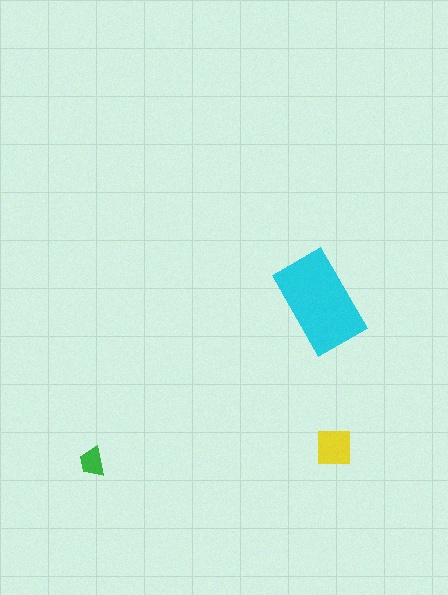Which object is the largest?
The cyan rectangle.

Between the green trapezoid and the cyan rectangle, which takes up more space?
The cyan rectangle.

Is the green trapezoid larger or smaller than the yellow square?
Smaller.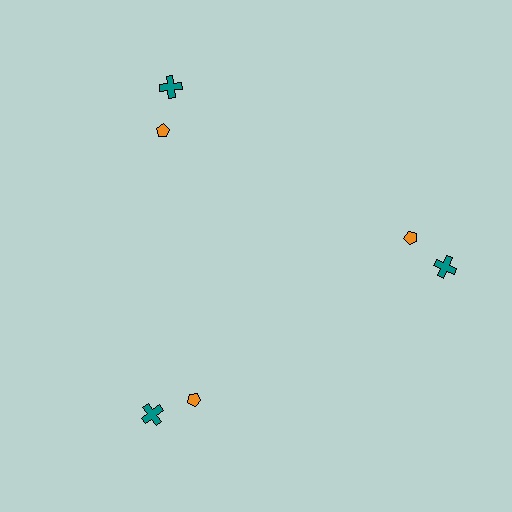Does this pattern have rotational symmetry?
Yes, this pattern has 3-fold rotational symmetry. It looks the same after rotating 120 degrees around the center.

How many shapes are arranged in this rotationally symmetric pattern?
There are 6 shapes, arranged in 3 groups of 2.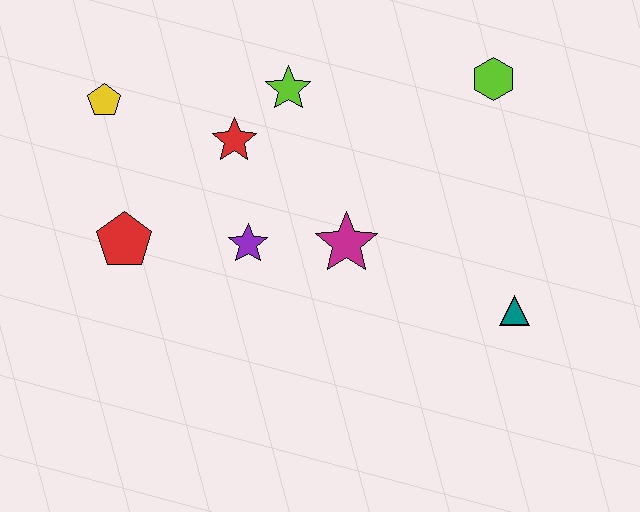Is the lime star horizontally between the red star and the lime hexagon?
Yes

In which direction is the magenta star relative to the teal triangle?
The magenta star is to the left of the teal triangle.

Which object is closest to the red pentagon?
The purple star is closest to the red pentagon.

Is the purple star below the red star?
Yes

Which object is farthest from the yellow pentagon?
The teal triangle is farthest from the yellow pentagon.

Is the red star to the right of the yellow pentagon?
Yes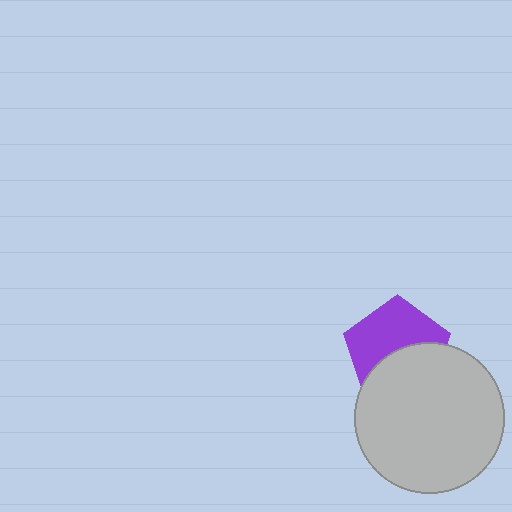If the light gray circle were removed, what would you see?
You would see the complete purple pentagon.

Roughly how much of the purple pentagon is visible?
About half of it is visible (roughly 55%).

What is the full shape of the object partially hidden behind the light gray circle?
The partially hidden object is a purple pentagon.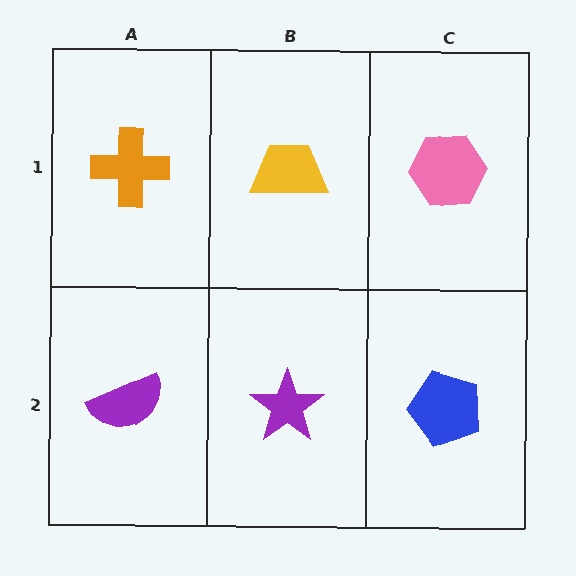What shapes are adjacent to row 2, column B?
A yellow trapezoid (row 1, column B), a purple semicircle (row 2, column A), a blue pentagon (row 2, column C).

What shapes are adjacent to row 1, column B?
A purple star (row 2, column B), an orange cross (row 1, column A), a pink hexagon (row 1, column C).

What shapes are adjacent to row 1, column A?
A purple semicircle (row 2, column A), a yellow trapezoid (row 1, column B).